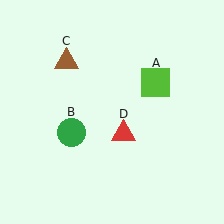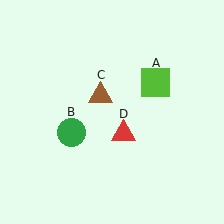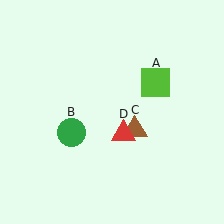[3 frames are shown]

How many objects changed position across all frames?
1 object changed position: brown triangle (object C).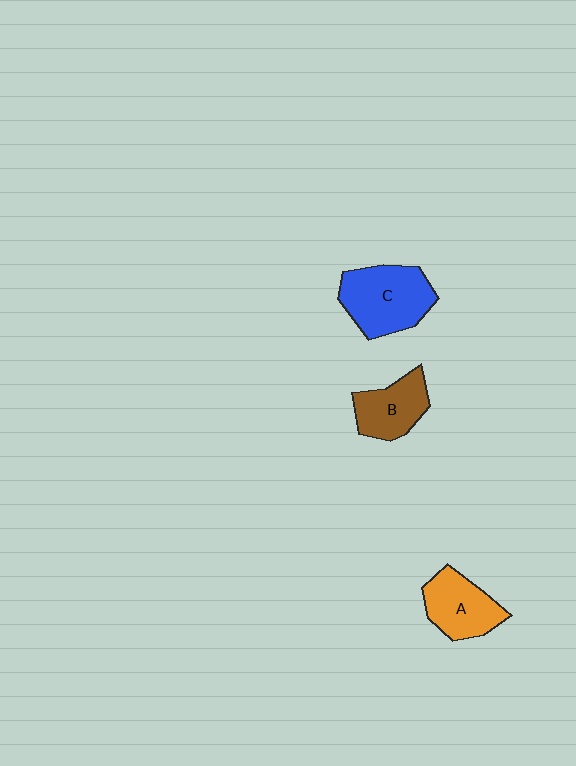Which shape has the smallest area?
Shape B (brown).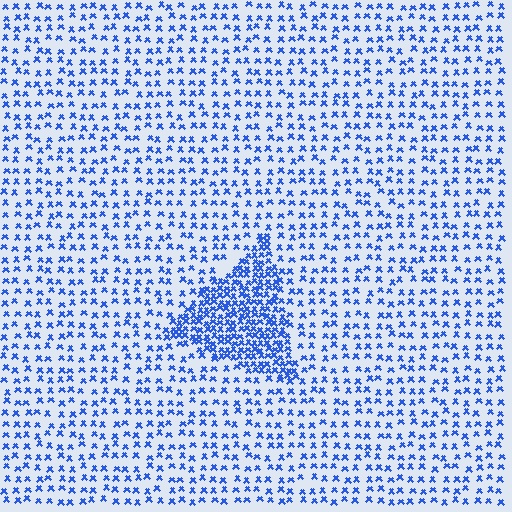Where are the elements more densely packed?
The elements are more densely packed inside the triangle boundary.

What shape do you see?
I see a triangle.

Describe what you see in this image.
The image contains small blue elements arranged at two different densities. A triangle-shaped region is visible where the elements are more densely packed than the surrounding area.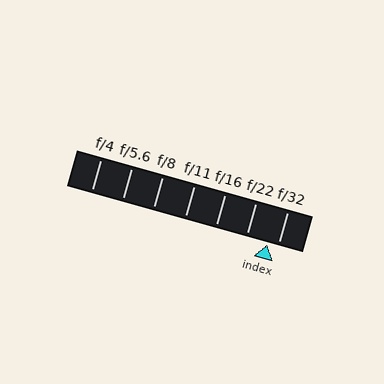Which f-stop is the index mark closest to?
The index mark is closest to f/32.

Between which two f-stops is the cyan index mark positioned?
The index mark is between f/22 and f/32.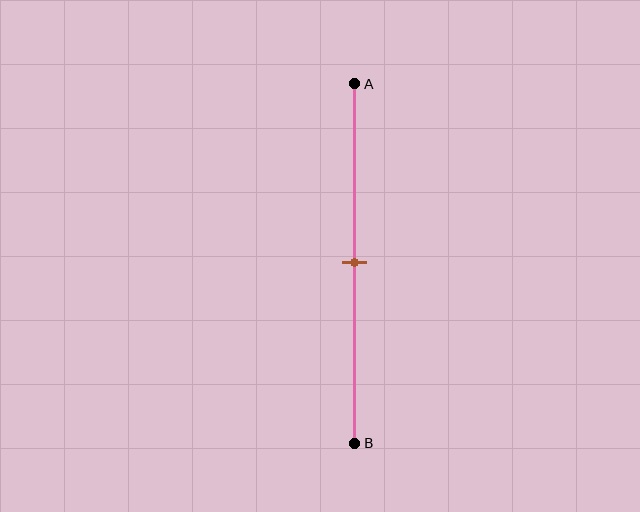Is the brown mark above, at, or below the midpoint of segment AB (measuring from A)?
The brown mark is approximately at the midpoint of segment AB.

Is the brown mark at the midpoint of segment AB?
Yes, the mark is approximately at the midpoint.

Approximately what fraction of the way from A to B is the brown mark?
The brown mark is approximately 50% of the way from A to B.